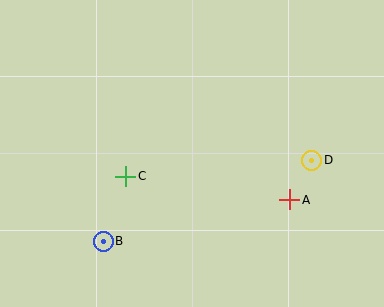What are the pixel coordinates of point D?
Point D is at (312, 160).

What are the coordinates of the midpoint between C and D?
The midpoint between C and D is at (219, 168).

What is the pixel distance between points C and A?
The distance between C and A is 166 pixels.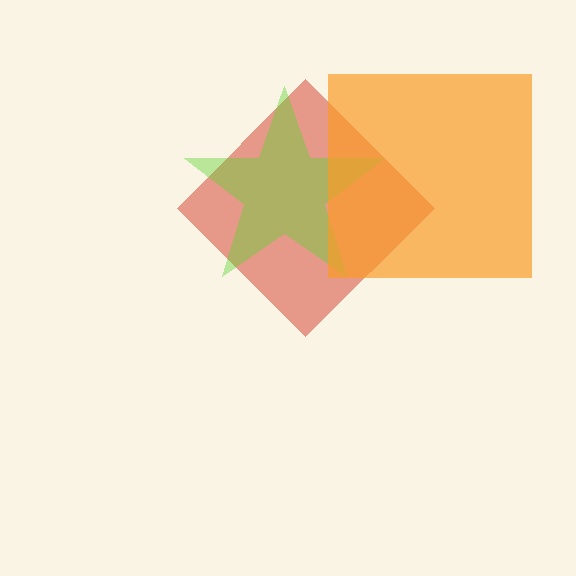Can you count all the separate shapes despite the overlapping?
Yes, there are 3 separate shapes.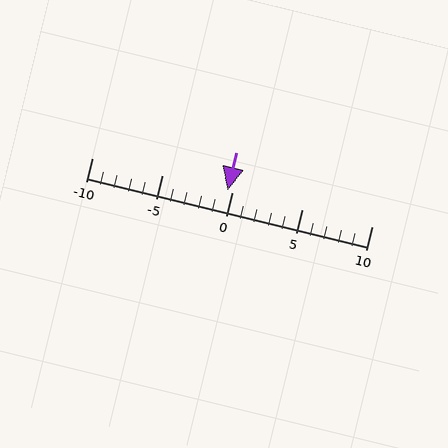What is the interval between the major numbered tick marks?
The major tick marks are spaced 5 units apart.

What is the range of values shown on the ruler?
The ruler shows values from -10 to 10.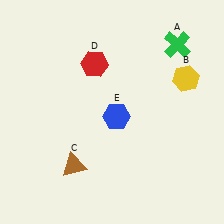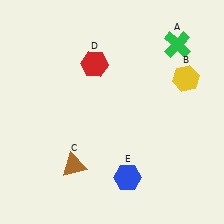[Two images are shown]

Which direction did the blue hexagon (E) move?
The blue hexagon (E) moved down.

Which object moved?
The blue hexagon (E) moved down.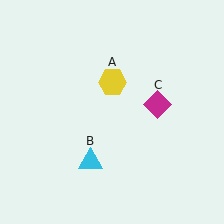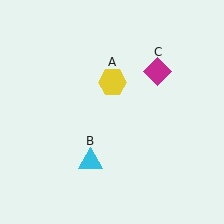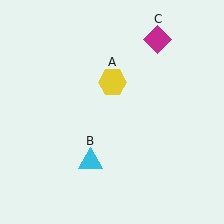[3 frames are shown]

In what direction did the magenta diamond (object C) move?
The magenta diamond (object C) moved up.